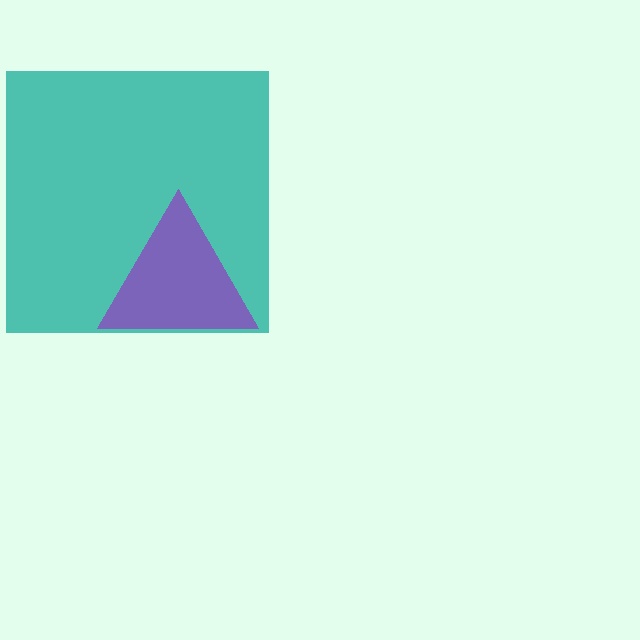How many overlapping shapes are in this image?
There are 2 overlapping shapes in the image.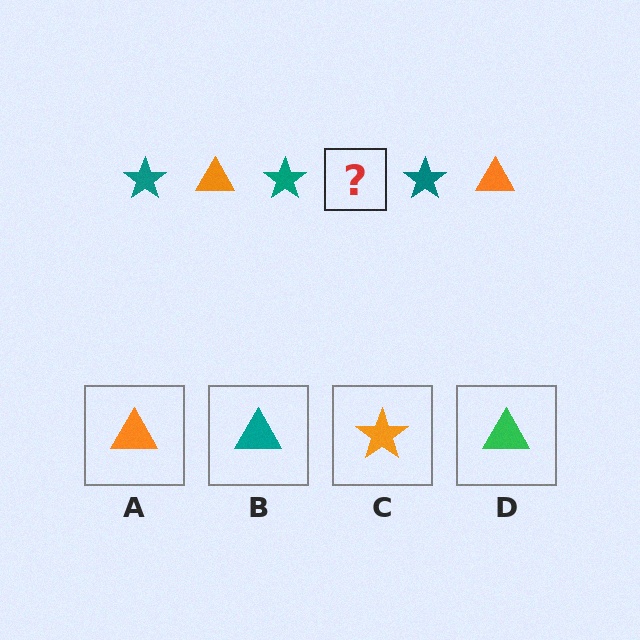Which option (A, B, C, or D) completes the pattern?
A.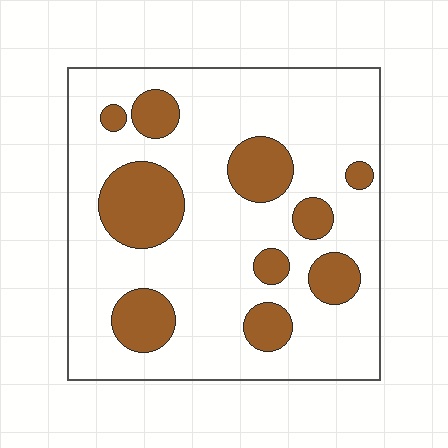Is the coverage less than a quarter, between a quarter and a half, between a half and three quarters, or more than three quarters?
Less than a quarter.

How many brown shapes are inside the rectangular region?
10.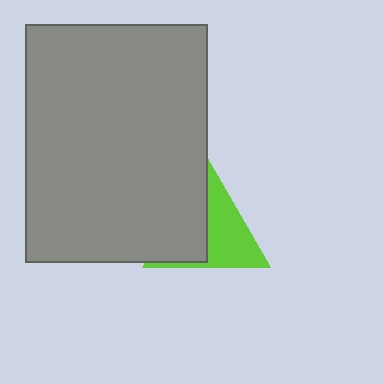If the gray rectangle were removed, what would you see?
You would see the complete lime triangle.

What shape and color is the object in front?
The object in front is a gray rectangle.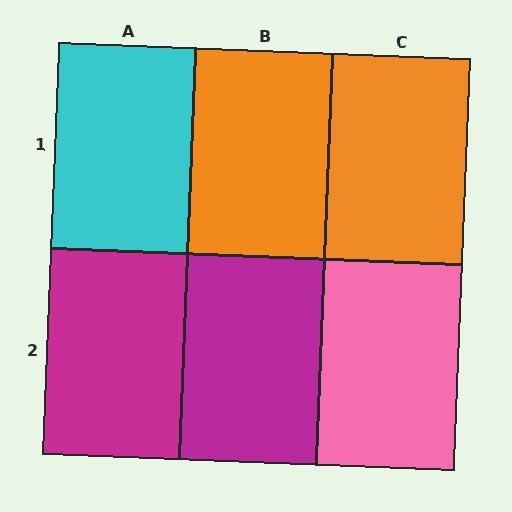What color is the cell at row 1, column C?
Orange.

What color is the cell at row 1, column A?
Cyan.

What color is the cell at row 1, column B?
Orange.